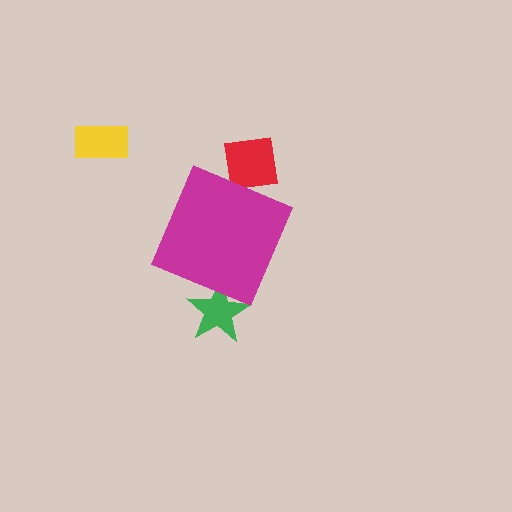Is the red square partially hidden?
Yes, the red square is partially hidden behind the magenta diamond.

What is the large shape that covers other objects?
A magenta diamond.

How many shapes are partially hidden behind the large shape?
2 shapes are partially hidden.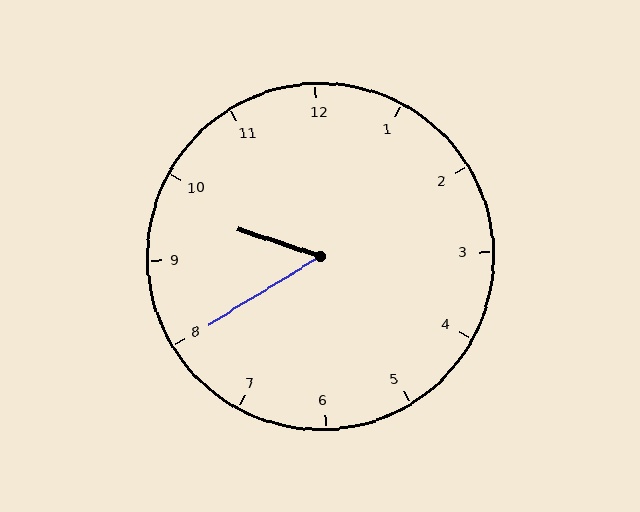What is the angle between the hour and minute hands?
Approximately 50 degrees.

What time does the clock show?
9:40.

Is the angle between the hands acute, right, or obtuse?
It is acute.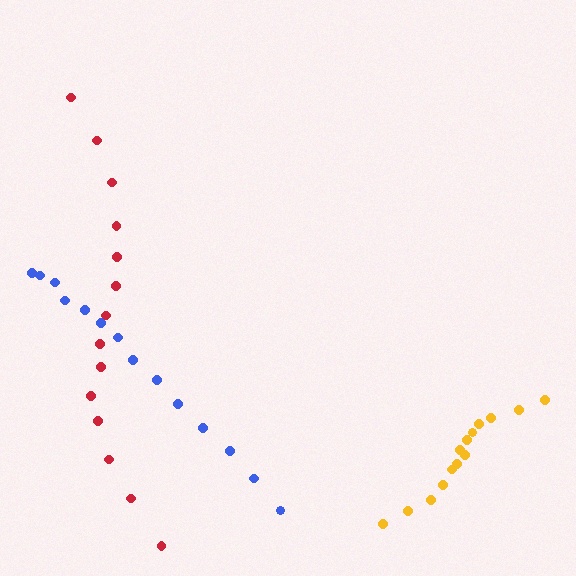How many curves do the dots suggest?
There are 3 distinct paths.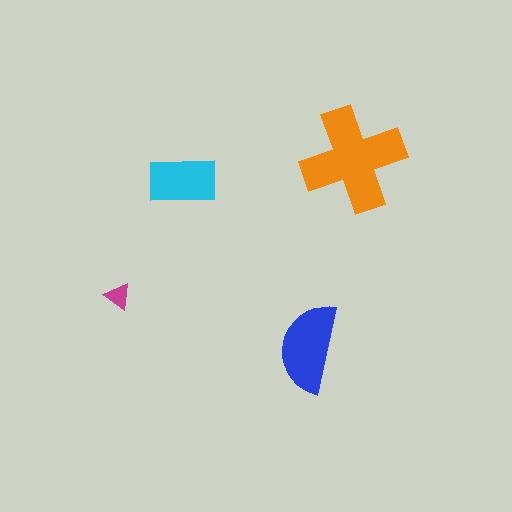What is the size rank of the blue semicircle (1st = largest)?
2nd.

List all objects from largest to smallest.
The orange cross, the blue semicircle, the cyan rectangle, the magenta triangle.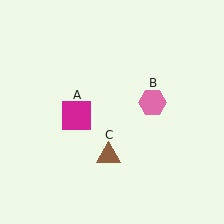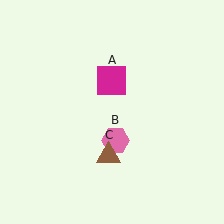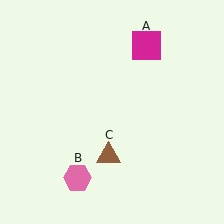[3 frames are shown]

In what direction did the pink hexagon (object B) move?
The pink hexagon (object B) moved down and to the left.